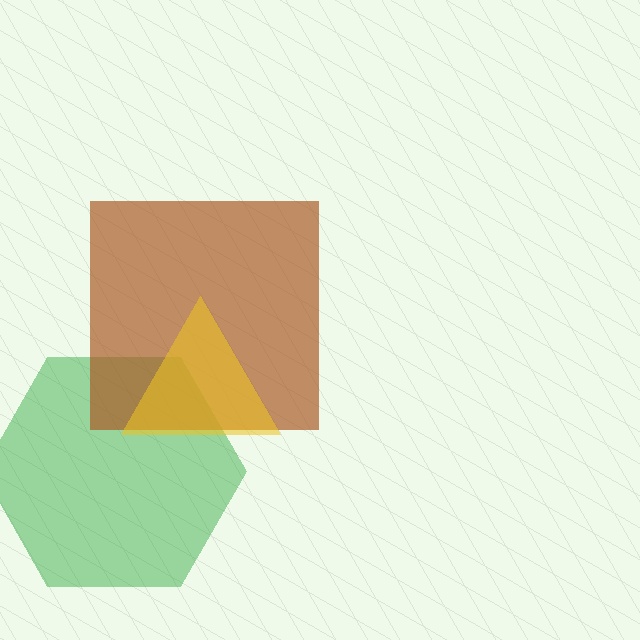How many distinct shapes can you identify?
There are 3 distinct shapes: a green hexagon, a brown square, a yellow triangle.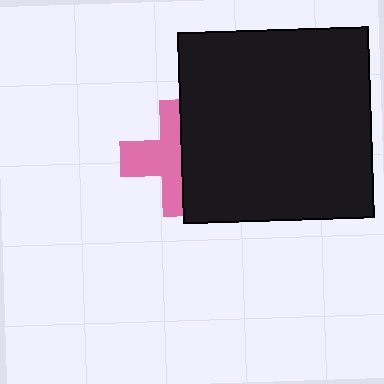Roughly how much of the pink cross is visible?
About half of it is visible (roughly 53%).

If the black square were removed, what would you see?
You would see the complete pink cross.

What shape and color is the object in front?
The object in front is a black square.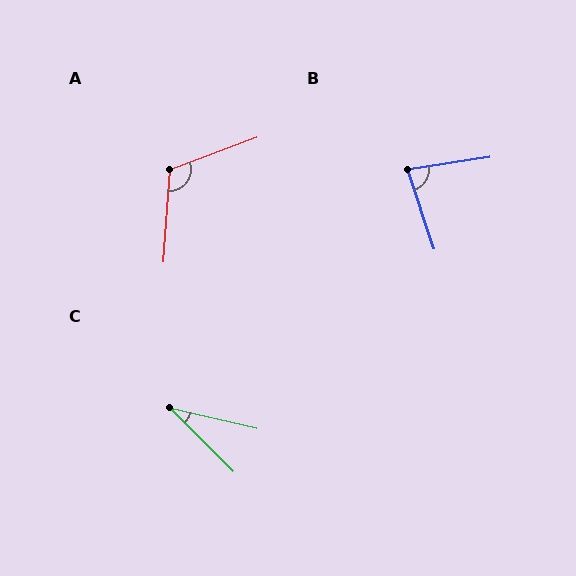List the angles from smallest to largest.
C (32°), B (80°), A (115°).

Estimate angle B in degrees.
Approximately 80 degrees.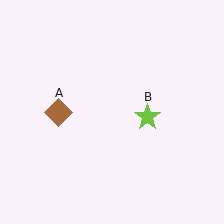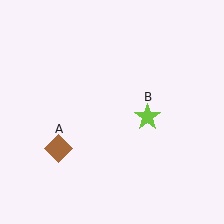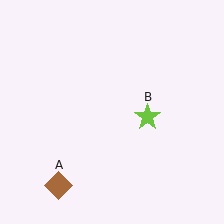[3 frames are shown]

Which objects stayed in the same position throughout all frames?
Lime star (object B) remained stationary.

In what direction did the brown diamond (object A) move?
The brown diamond (object A) moved down.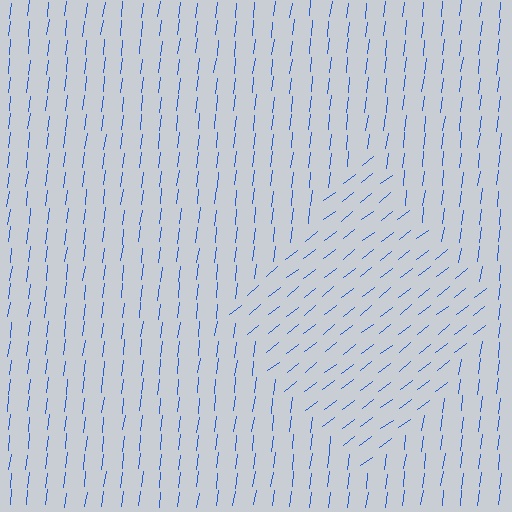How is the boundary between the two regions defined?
The boundary is defined purely by a change in line orientation (approximately 45 degrees difference). All lines are the same color and thickness.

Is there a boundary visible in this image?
Yes, there is a texture boundary formed by a change in line orientation.